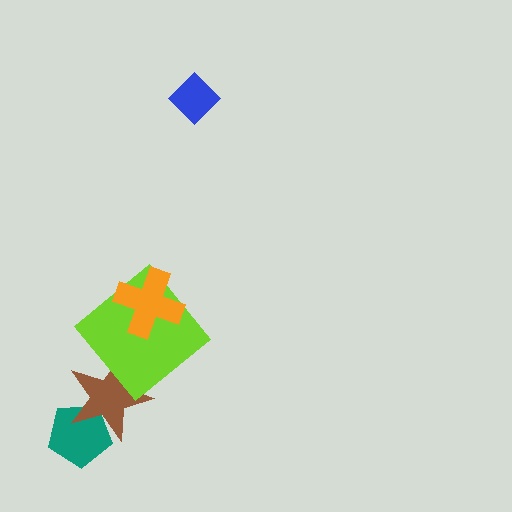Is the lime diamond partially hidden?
Yes, it is partially covered by another shape.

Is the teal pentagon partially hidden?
Yes, it is partially covered by another shape.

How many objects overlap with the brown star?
2 objects overlap with the brown star.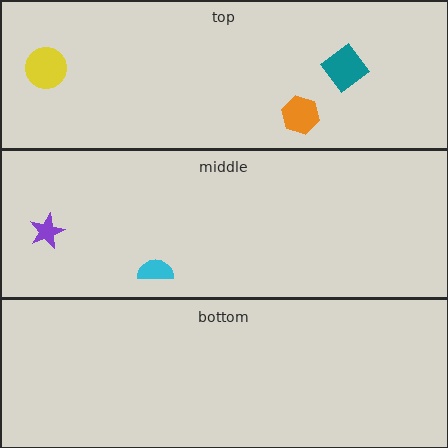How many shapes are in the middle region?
2.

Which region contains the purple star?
The middle region.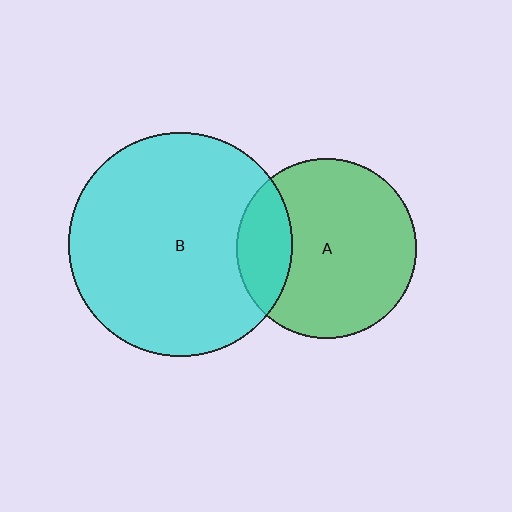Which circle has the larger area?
Circle B (cyan).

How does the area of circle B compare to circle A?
Approximately 1.6 times.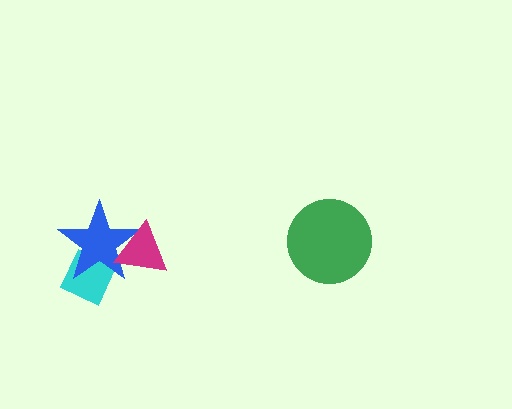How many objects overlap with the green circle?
0 objects overlap with the green circle.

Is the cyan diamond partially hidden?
Yes, it is partially covered by another shape.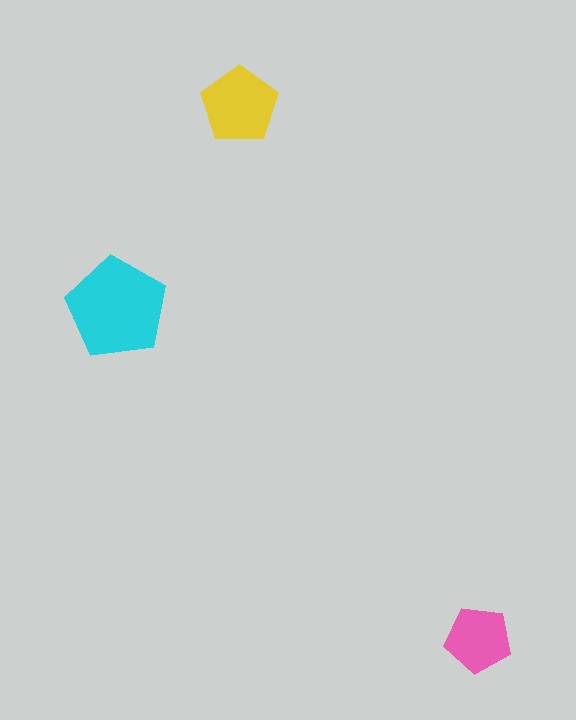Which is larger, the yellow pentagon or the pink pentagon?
The yellow one.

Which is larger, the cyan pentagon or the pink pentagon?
The cyan one.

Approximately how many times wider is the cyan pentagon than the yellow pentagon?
About 1.5 times wider.